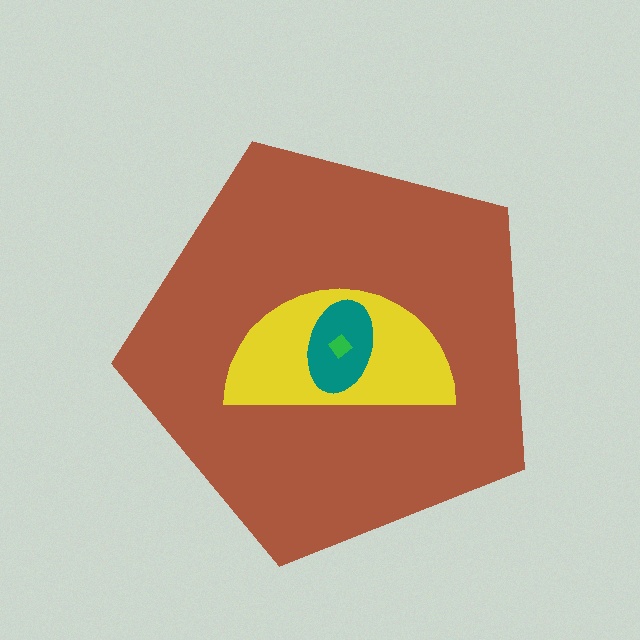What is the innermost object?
The green diamond.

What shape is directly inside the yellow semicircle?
The teal ellipse.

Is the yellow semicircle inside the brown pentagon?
Yes.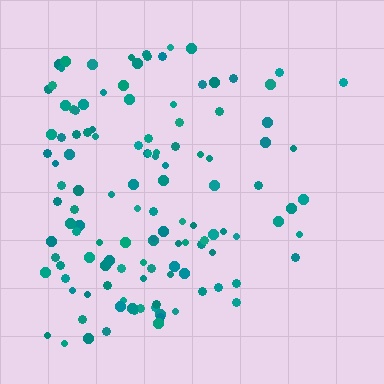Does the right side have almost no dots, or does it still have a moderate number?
Still a moderate number, just noticeably fewer than the left.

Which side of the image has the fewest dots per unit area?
The right.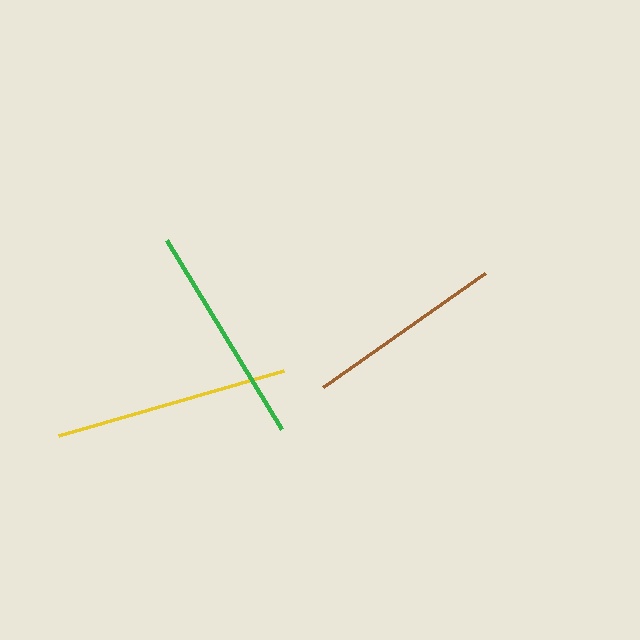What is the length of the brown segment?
The brown segment is approximately 198 pixels long.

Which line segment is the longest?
The yellow line is the longest at approximately 234 pixels.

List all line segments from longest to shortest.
From longest to shortest: yellow, green, brown.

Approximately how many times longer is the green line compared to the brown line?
The green line is approximately 1.1 times the length of the brown line.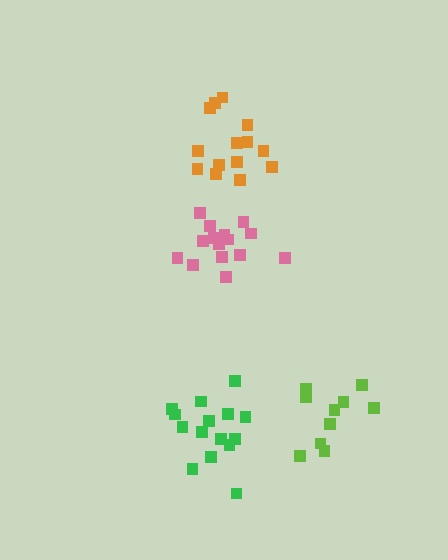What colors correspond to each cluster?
The clusters are colored: lime, orange, green, pink.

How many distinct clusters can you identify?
There are 4 distinct clusters.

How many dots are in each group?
Group 1: 10 dots, Group 2: 14 dots, Group 3: 15 dots, Group 4: 15 dots (54 total).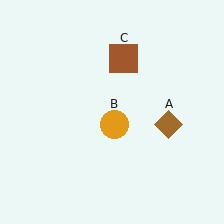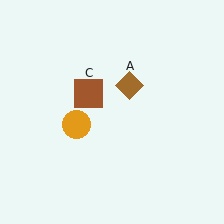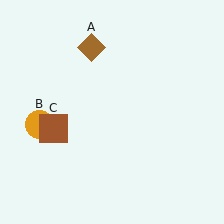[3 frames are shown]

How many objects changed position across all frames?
3 objects changed position: brown diamond (object A), orange circle (object B), brown square (object C).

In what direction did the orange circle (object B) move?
The orange circle (object B) moved left.